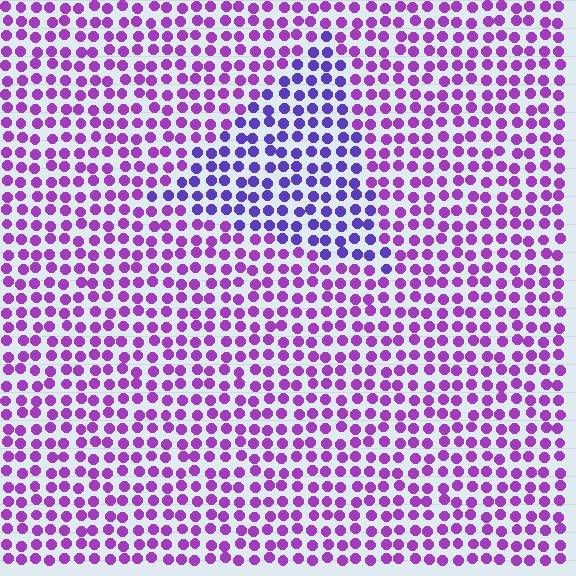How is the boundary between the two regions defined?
The boundary is defined purely by a slight shift in hue (about 34 degrees). Spacing, size, and orientation are identical on both sides.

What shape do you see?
I see a triangle.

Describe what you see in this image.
The image is filled with small purple elements in a uniform arrangement. A triangle-shaped region is visible where the elements are tinted to a slightly different hue, forming a subtle color boundary.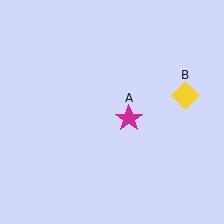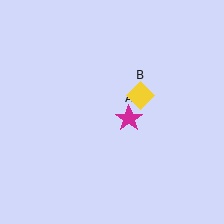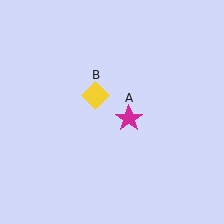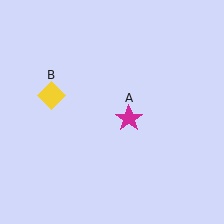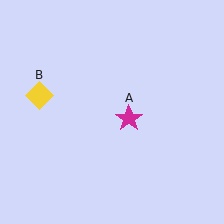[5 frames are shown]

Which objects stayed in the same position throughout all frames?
Magenta star (object A) remained stationary.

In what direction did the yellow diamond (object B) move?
The yellow diamond (object B) moved left.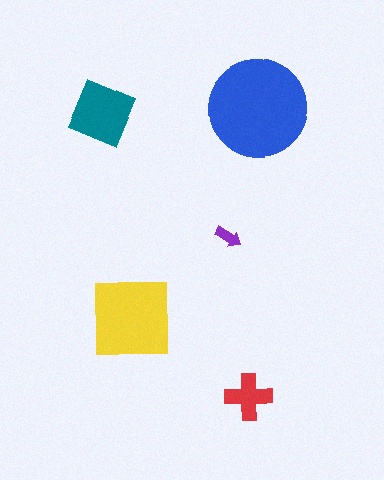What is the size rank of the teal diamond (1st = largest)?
3rd.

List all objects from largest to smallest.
The blue circle, the yellow square, the teal diamond, the red cross, the purple arrow.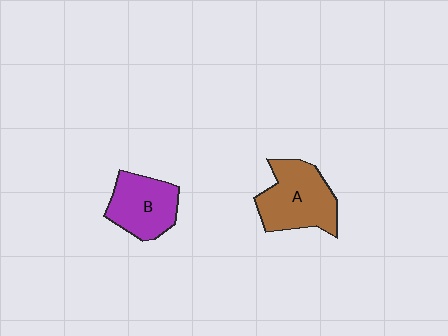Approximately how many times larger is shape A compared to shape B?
Approximately 1.2 times.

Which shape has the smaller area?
Shape B (purple).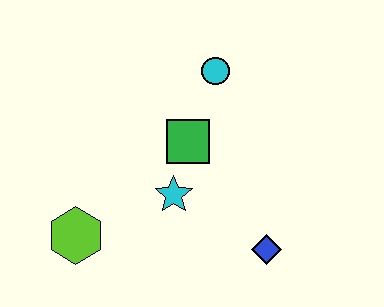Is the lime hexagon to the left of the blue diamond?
Yes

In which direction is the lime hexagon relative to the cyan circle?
The lime hexagon is below the cyan circle.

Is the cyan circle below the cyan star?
No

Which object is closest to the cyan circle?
The green square is closest to the cyan circle.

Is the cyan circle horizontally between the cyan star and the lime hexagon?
No